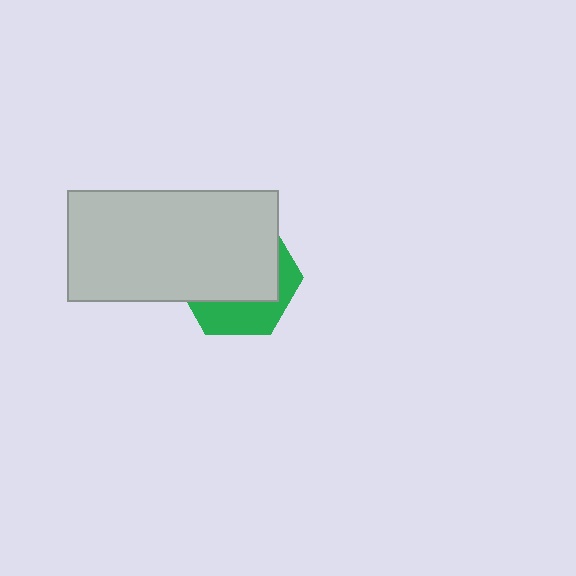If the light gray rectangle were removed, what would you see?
You would see the complete green hexagon.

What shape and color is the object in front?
The object in front is a light gray rectangle.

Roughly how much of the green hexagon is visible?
A small part of it is visible (roughly 34%).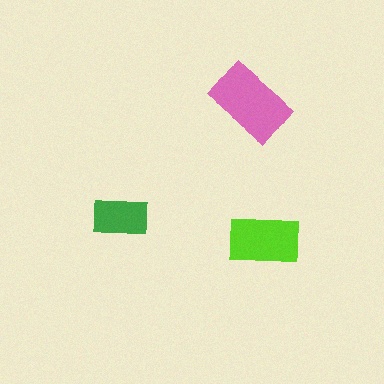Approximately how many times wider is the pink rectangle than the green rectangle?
About 1.5 times wider.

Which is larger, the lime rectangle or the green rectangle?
The lime one.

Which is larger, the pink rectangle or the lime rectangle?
The pink one.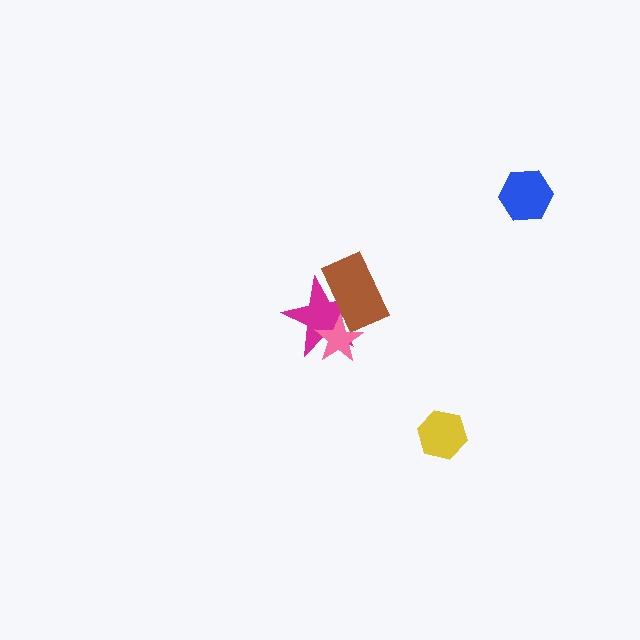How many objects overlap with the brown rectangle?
2 objects overlap with the brown rectangle.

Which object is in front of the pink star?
The brown rectangle is in front of the pink star.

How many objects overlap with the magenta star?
2 objects overlap with the magenta star.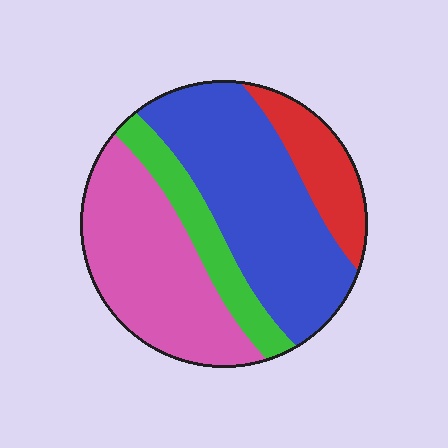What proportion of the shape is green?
Green takes up about one eighth (1/8) of the shape.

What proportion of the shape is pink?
Pink takes up about one third (1/3) of the shape.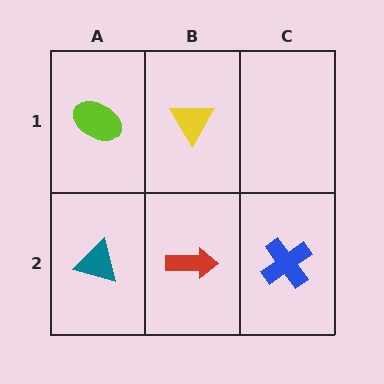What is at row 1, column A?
A lime ellipse.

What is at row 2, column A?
A teal triangle.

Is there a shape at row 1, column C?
No, that cell is empty.